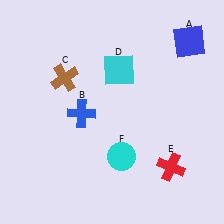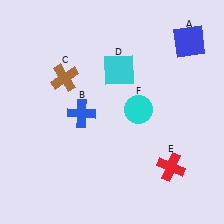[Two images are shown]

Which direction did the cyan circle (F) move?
The cyan circle (F) moved up.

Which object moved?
The cyan circle (F) moved up.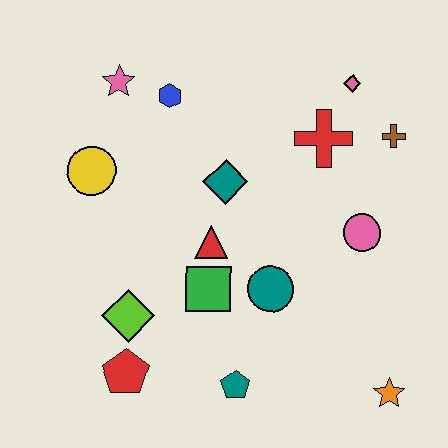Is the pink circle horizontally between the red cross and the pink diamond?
No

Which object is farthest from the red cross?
The red pentagon is farthest from the red cross.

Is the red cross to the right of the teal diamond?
Yes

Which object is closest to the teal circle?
The green square is closest to the teal circle.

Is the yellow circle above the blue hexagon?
No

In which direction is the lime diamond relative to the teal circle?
The lime diamond is to the left of the teal circle.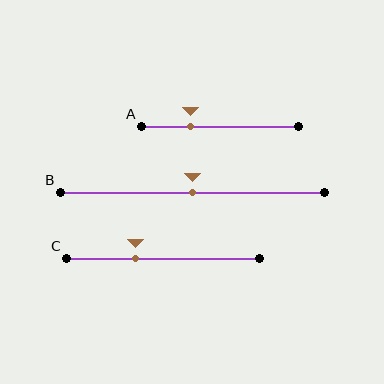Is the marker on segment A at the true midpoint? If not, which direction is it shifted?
No, the marker on segment A is shifted to the left by about 19% of the segment length.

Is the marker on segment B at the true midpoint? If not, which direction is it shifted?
Yes, the marker on segment B is at the true midpoint.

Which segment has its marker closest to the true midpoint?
Segment B has its marker closest to the true midpoint.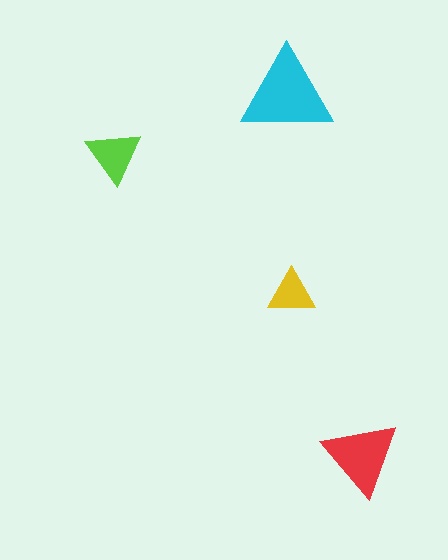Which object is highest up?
The cyan triangle is topmost.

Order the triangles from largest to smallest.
the cyan one, the red one, the lime one, the yellow one.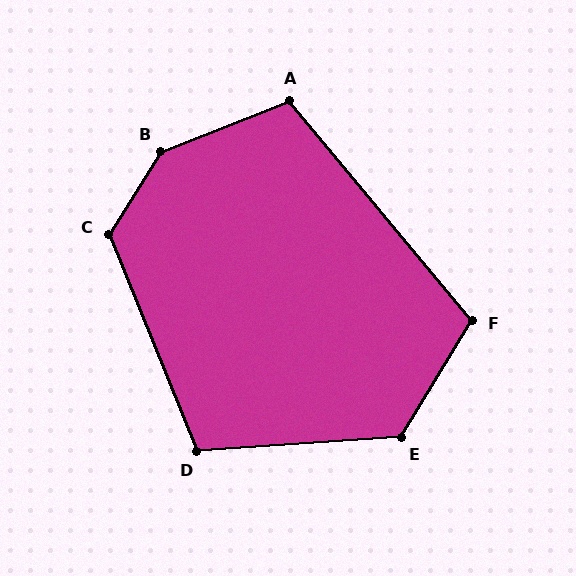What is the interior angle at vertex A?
Approximately 108 degrees (obtuse).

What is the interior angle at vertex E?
Approximately 125 degrees (obtuse).